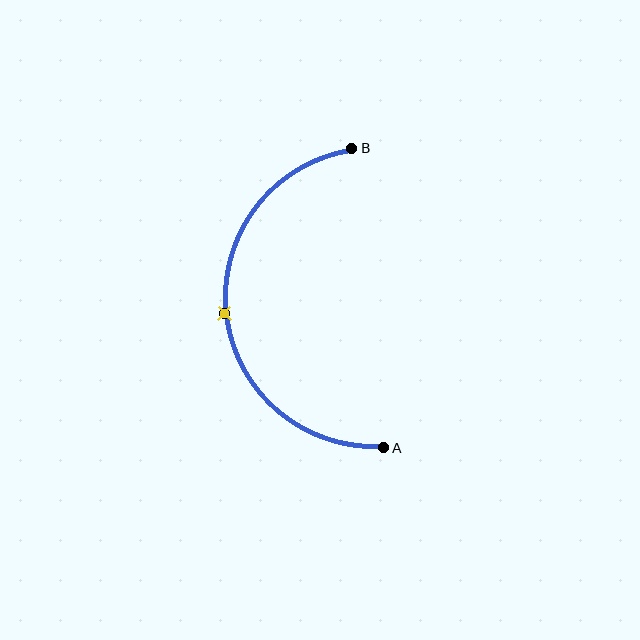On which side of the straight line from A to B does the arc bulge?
The arc bulges to the left of the straight line connecting A and B.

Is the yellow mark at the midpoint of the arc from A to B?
Yes. The yellow mark lies on the arc at equal arc-length from both A and B — it is the arc midpoint.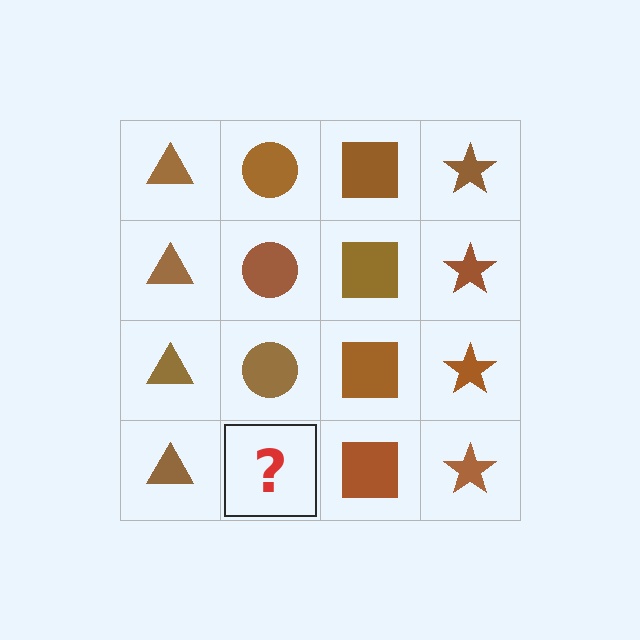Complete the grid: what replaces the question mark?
The question mark should be replaced with a brown circle.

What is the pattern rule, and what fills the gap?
The rule is that each column has a consistent shape. The gap should be filled with a brown circle.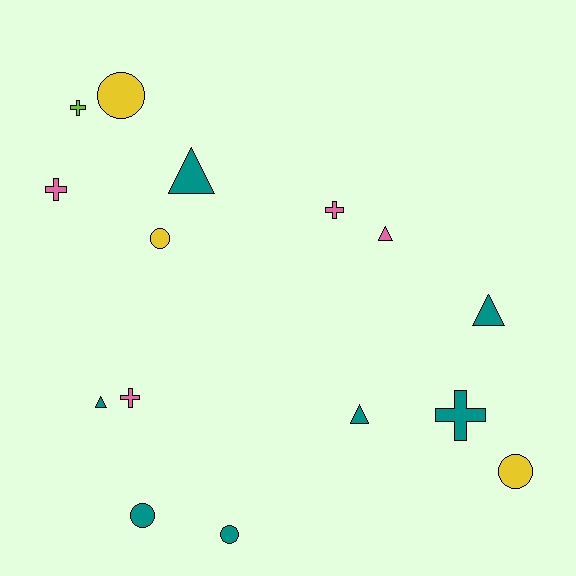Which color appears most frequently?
Teal, with 7 objects.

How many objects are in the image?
There are 15 objects.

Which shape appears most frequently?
Circle, with 5 objects.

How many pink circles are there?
There are no pink circles.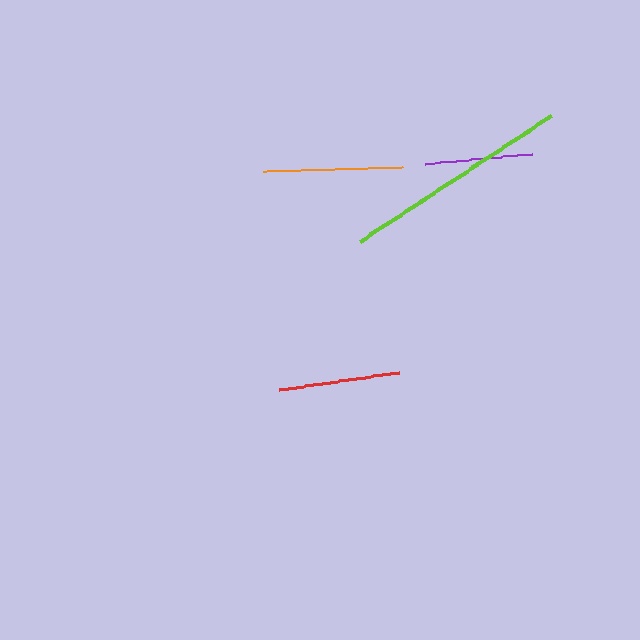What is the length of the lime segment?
The lime segment is approximately 229 pixels long.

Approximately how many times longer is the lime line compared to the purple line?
The lime line is approximately 2.2 times the length of the purple line.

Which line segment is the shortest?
The purple line is the shortest at approximately 106 pixels.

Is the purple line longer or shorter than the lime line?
The lime line is longer than the purple line.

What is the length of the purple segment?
The purple segment is approximately 106 pixels long.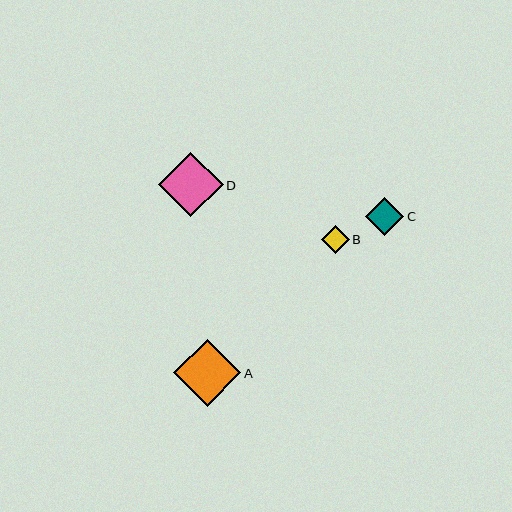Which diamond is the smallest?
Diamond B is the smallest with a size of approximately 28 pixels.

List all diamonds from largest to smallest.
From largest to smallest: A, D, C, B.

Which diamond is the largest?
Diamond A is the largest with a size of approximately 67 pixels.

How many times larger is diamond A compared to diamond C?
Diamond A is approximately 1.7 times the size of diamond C.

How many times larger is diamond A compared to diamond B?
Diamond A is approximately 2.4 times the size of diamond B.